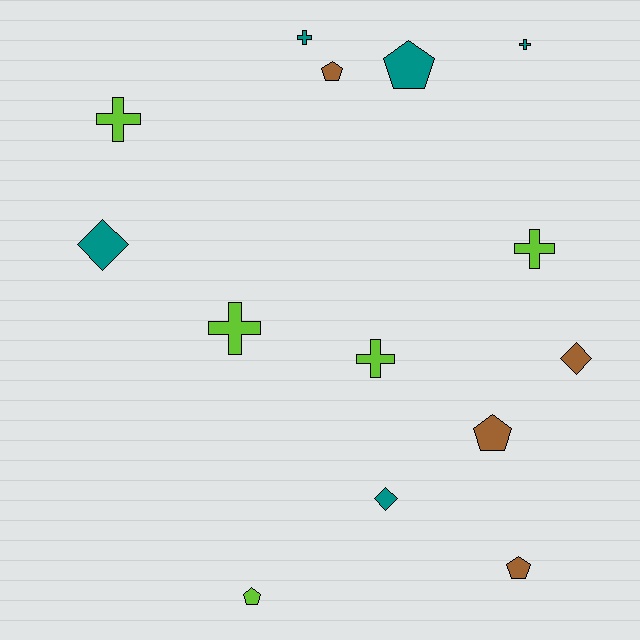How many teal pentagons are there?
There is 1 teal pentagon.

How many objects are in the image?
There are 14 objects.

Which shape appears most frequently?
Cross, with 6 objects.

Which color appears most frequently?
Lime, with 5 objects.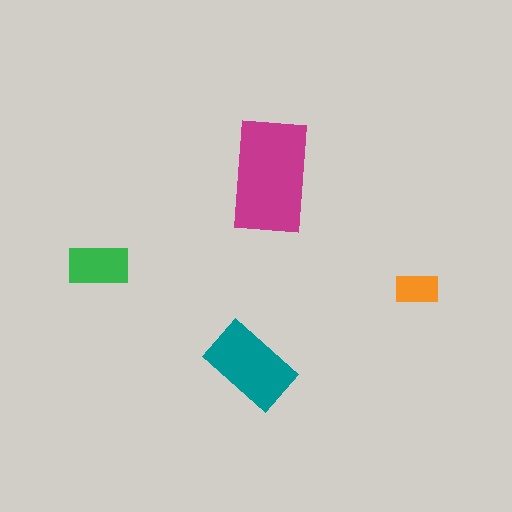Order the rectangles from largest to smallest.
the magenta one, the teal one, the green one, the orange one.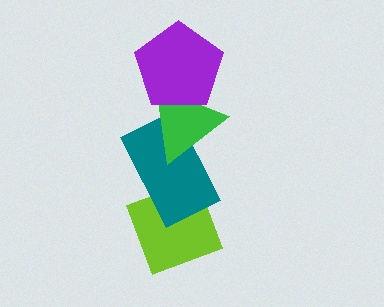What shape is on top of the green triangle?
The purple pentagon is on top of the green triangle.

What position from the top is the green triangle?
The green triangle is 2nd from the top.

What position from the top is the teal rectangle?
The teal rectangle is 3rd from the top.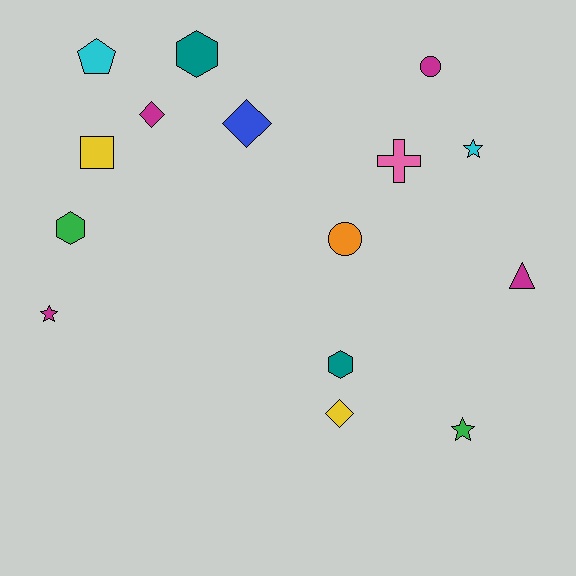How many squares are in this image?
There is 1 square.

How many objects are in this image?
There are 15 objects.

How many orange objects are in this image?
There is 1 orange object.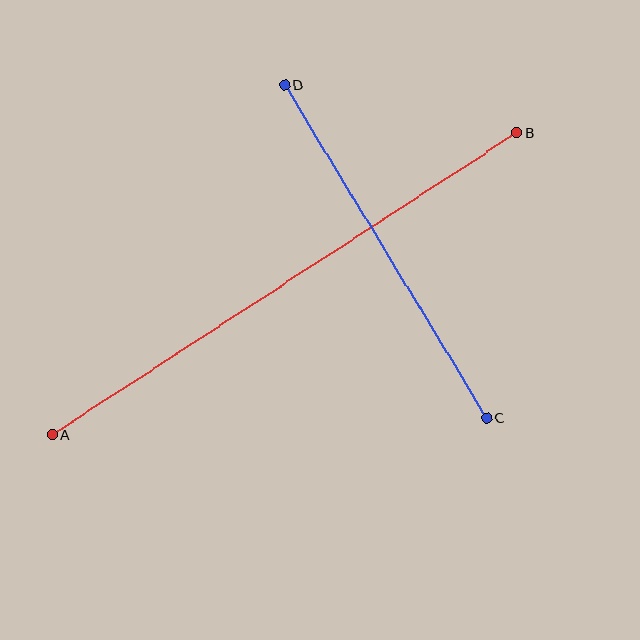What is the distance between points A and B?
The distance is approximately 555 pixels.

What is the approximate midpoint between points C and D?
The midpoint is at approximately (386, 252) pixels.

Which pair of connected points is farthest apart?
Points A and B are farthest apart.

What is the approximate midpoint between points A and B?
The midpoint is at approximately (285, 284) pixels.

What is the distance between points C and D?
The distance is approximately 389 pixels.